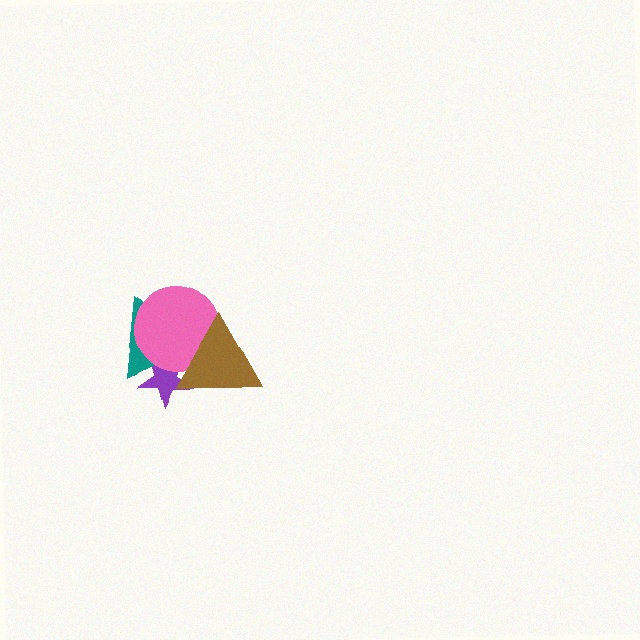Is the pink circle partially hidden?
Yes, it is partially covered by another shape.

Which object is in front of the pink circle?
The brown triangle is in front of the pink circle.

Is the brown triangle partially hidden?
No, no other shape covers it.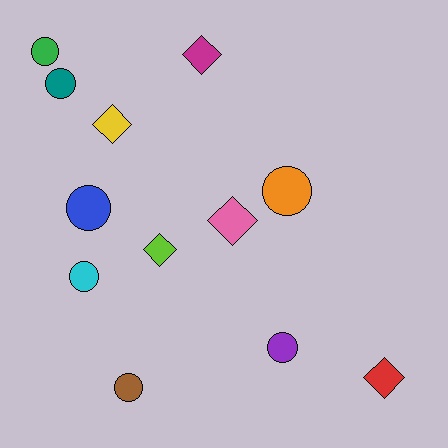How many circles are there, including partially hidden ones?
There are 7 circles.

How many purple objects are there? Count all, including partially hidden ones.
There is 1 purple object.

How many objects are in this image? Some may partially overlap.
There are 12 objects.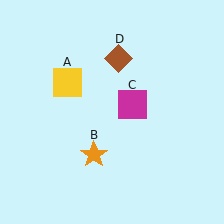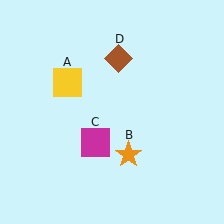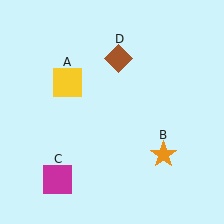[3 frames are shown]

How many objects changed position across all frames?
2 objects changed position: orange star (object B), magenta square (object C).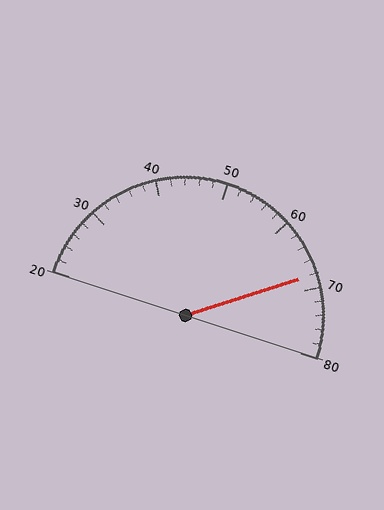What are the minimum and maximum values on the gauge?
The gauge ranges from 20 to 80.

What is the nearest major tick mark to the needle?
The nearest major tick mark is 70.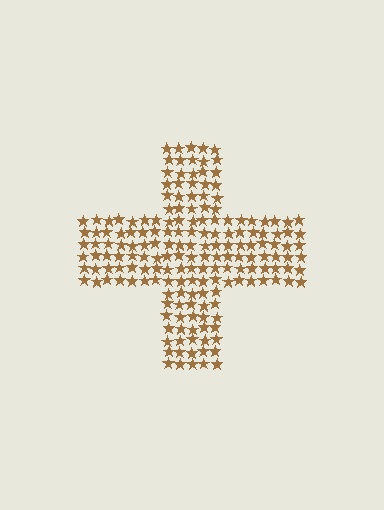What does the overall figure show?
The overall figure shows a cross.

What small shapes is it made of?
It is made of small stars.